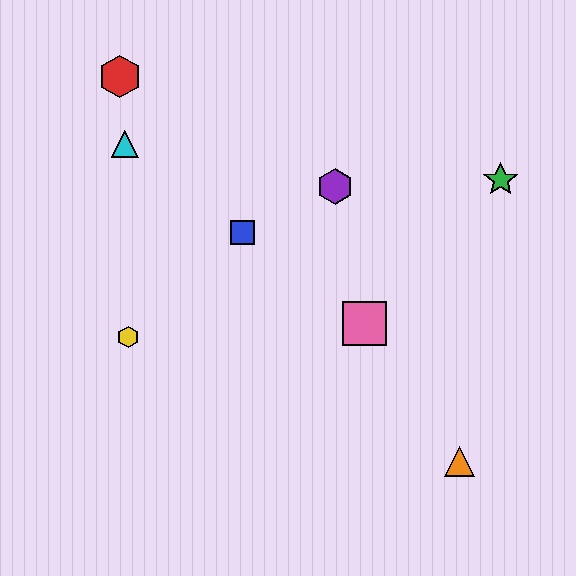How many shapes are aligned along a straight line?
3 shapes (the blue square, the cyan triangle, the pink square) are aligned along a straight line.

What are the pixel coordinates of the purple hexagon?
The purple hexagon is at (335, 186).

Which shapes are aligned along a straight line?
The blue square, the cyan triangle, the pink square are aligned along a straight line.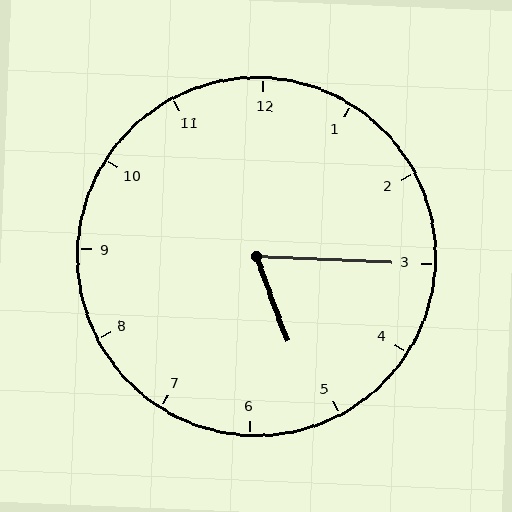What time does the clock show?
5:15.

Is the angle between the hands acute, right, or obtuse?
It is acute.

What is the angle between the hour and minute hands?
Approximately 68 degrees.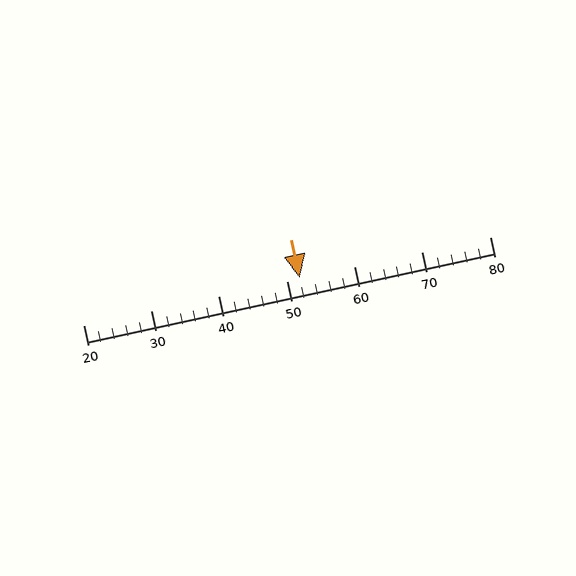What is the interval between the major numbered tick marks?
The major tick marks are spaced 10 units apart.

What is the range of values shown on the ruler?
The ruler shows values from 20 to 80.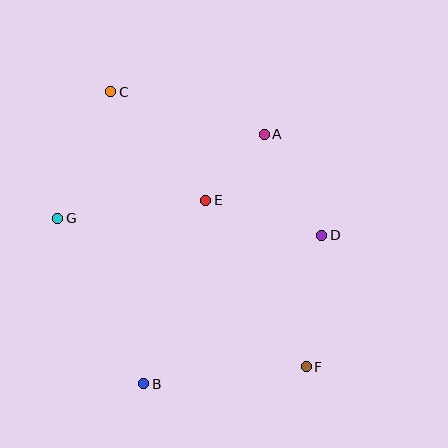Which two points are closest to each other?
Points A and E are closest to each other.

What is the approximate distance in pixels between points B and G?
The distance between B and G is approximately 186 pixels.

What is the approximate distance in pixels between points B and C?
The distance between B and C is approximately 294 pixels.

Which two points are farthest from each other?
Points C and F are farthest from each other.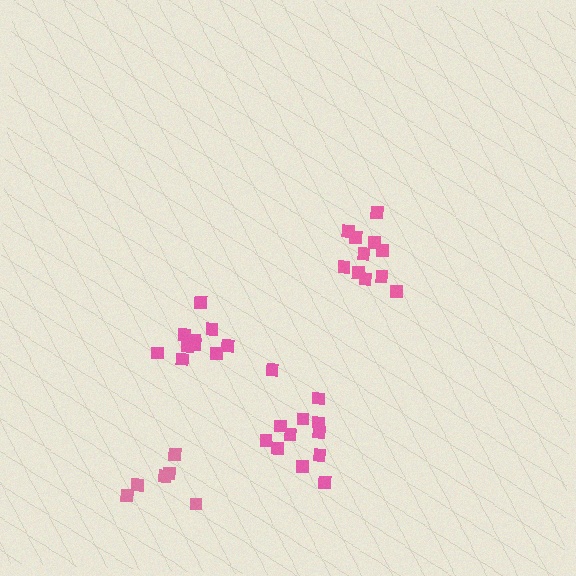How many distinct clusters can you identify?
There are 4 distinct clusters.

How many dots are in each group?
Group 1: 11 dots, Group 2: 6 dots, Group 3: 11 dots, Group 4: 11 dots (39 total).